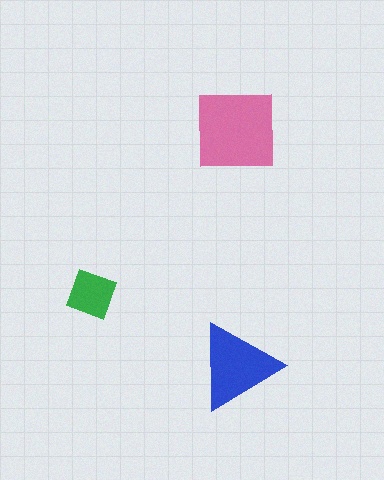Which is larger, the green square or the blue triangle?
The blue triangle.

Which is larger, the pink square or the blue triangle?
The pink square.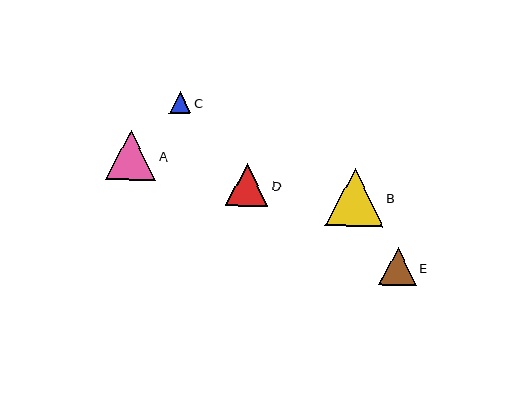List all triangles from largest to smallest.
From largest to smallest: B, A, D, E, C.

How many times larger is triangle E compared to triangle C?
Triangle E is approximately 1.8 times the size of triangle C.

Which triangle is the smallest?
Triangle C is the smallest with a size of approximately 21 pixels.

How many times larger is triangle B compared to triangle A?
Triangle B is approximately 1.2 times the size of triangle A.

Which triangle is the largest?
Triangle B is the largest with a size of approximately 58 pixels.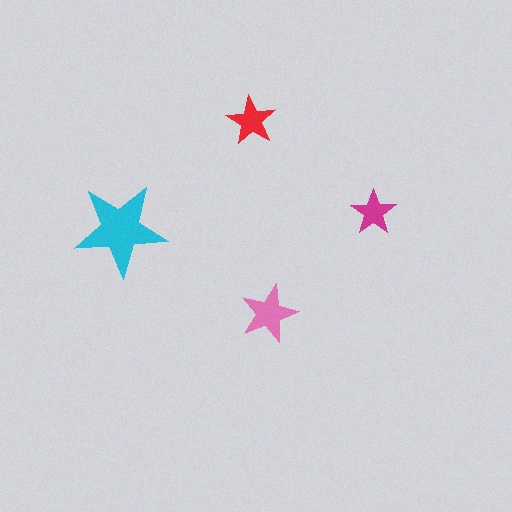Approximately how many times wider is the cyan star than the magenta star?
About 2 times wider.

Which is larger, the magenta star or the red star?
The red one.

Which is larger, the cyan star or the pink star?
The cyan one.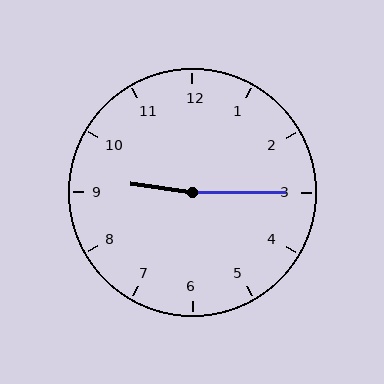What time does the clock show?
9:15.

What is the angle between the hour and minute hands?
Approximately 172 degrees.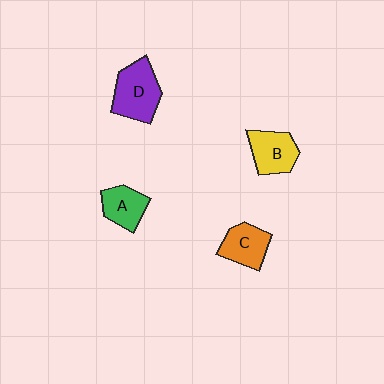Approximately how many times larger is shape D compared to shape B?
Approximately 1.3 times.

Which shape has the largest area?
Shape D (purple).